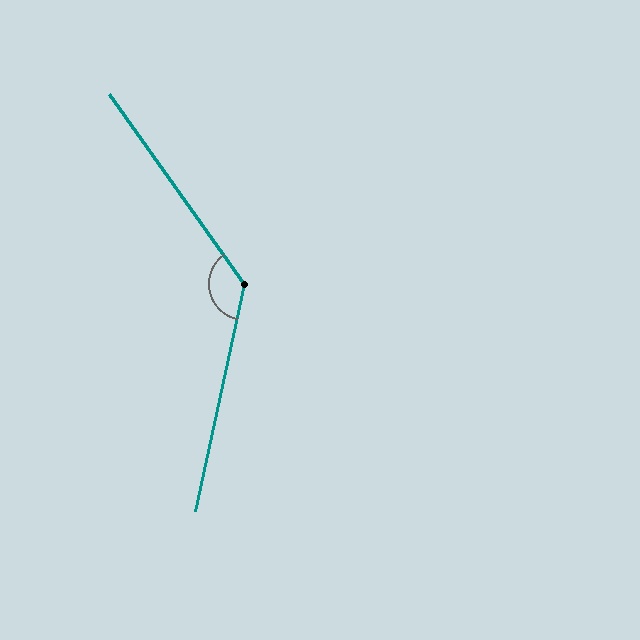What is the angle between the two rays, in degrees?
Approximately 132 degrees.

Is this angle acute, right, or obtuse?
It is obtuse.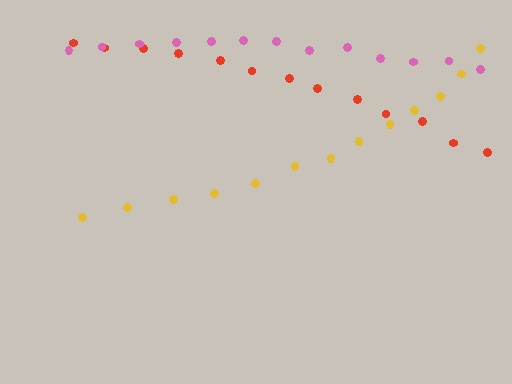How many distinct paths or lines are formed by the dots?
There are 3 distinct paths.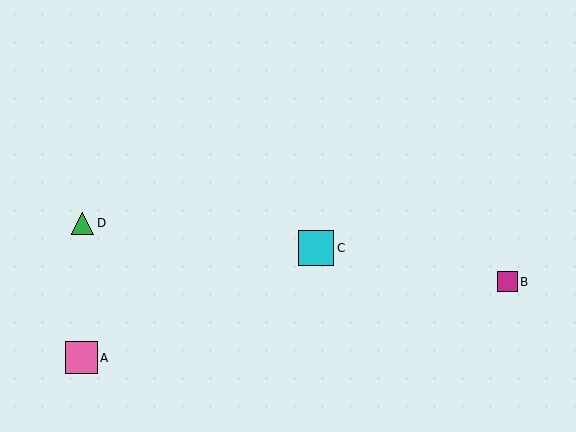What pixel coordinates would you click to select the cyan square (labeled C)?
Click at (316, 248) to select the cyan square C.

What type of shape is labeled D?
Shape D is a green triangle.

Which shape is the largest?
The cyan square (labeled C) is the largest.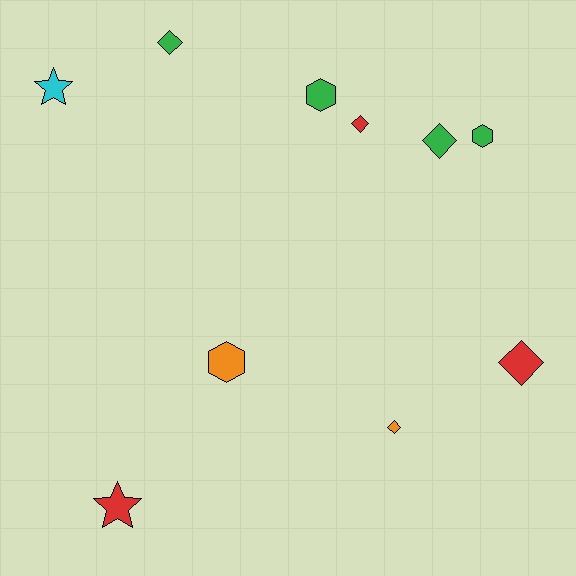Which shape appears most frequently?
Diamond, with 5 objects.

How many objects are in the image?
There are 10 objects.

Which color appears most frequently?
Green, with 4 objects.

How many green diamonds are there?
There are 2 green diamonds.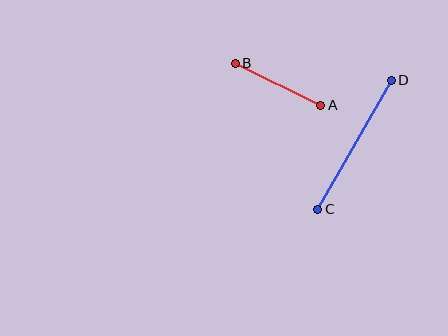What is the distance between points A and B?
The distance is approximately 95 pixels.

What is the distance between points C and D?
The distance is approximately 149 pixels.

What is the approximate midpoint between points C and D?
The midpoint is at approximately (355, 145) pixels.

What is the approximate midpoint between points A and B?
The midpoint is at approximately (278, 84) pixels.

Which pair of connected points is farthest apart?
Points C and D are farthest apart.